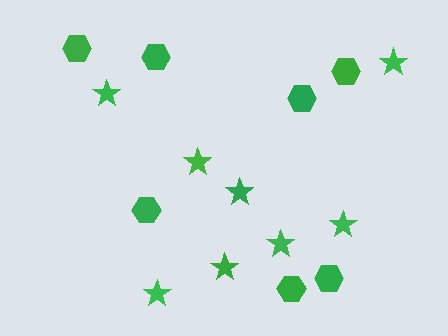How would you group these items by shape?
There are 2 groups: one group of hexagons (7) and one group of stars (8).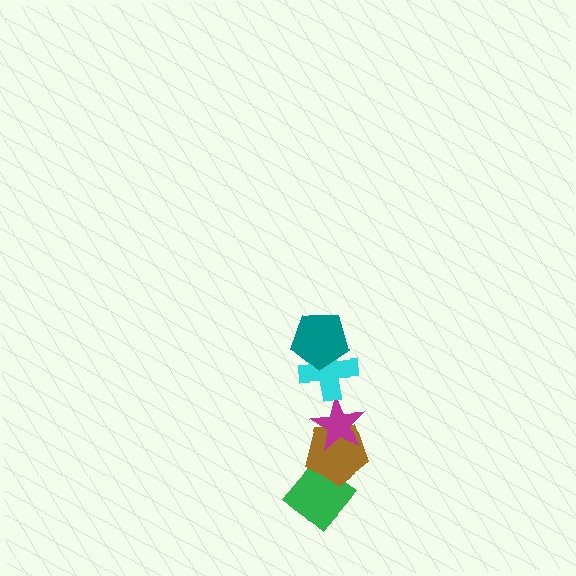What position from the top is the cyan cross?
The cyan cross is 2nd from the top.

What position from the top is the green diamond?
The green diamond is 5th from the top.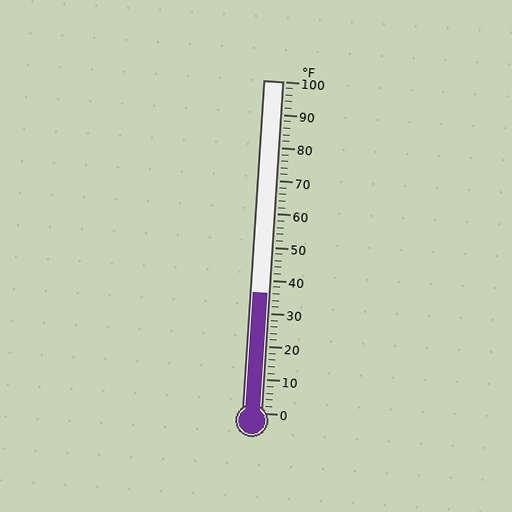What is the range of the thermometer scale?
The thermometer scale ranges from 0°F to 100°F.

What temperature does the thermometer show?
The thermometer shows approximately 36°F.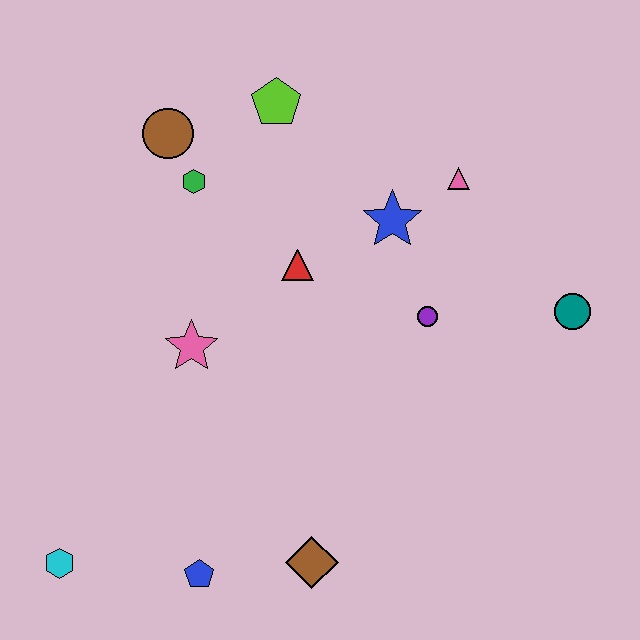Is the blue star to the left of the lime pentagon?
No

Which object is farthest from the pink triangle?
The cyan hexagon is farthest from the pink triangle.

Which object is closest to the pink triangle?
The blue star is closest to the pink triangle.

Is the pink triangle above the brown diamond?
Yes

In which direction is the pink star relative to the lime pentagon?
The pink star is below the lime pentagon.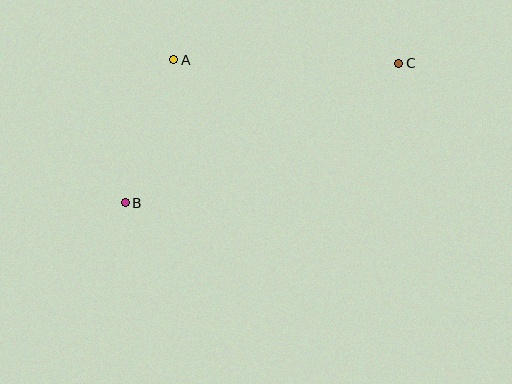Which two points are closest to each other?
Points A and B are closest to each other.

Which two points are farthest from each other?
Points B and C are farthest from each other.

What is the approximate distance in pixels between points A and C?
The distance between A and C is approximately 225 pixels.